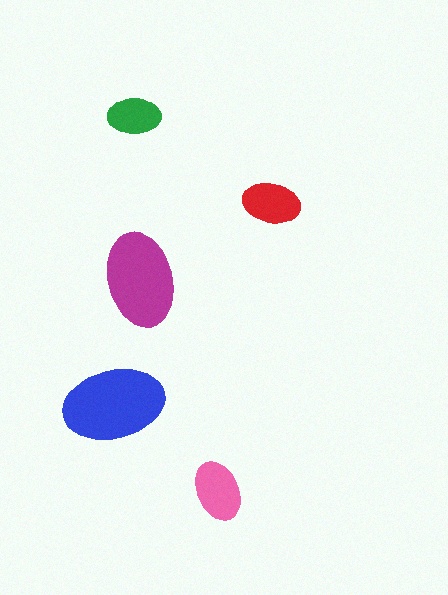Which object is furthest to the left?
The blue ellipse is leftmost.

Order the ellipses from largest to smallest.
the blue one, the magenta one, the pink one, the red one, the green one.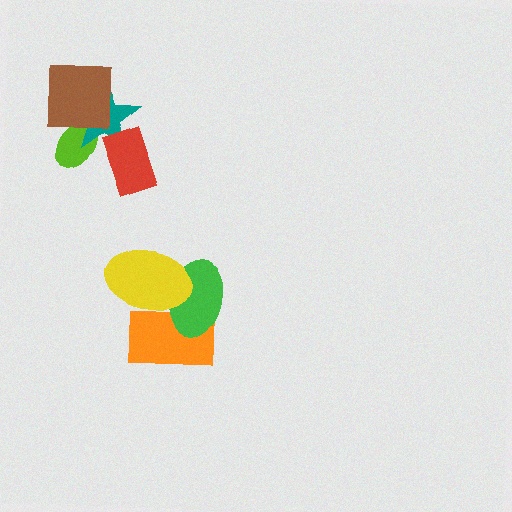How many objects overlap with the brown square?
2 objects overlap with the brown square.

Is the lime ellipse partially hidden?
Yes, it is partially covered by another shape.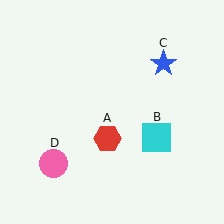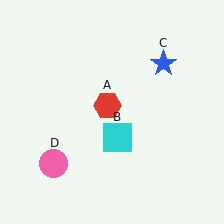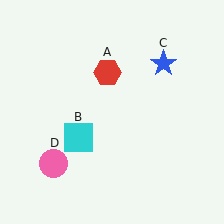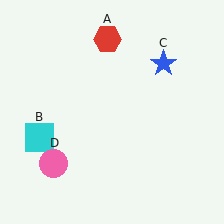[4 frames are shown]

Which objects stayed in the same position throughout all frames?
Blue star (object C) and pink circle (object D) remained stationary.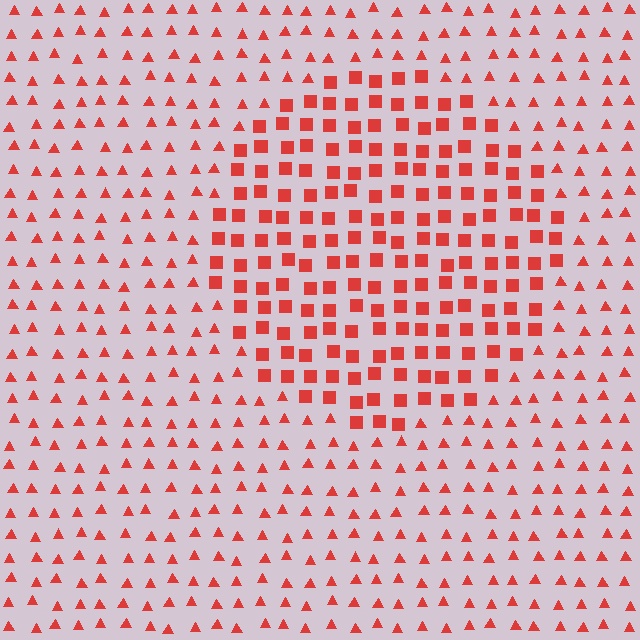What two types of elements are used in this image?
The image uses squares inside the circle region and triangles outside it.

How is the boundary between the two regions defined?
The boundary is defined by a change in element shape: squares inside vs. triangles outside. All elements share the same color and spacing.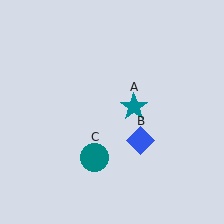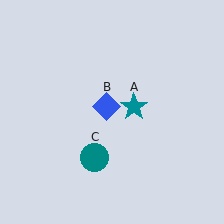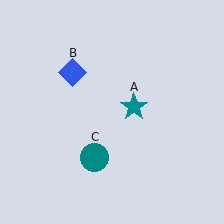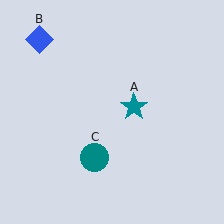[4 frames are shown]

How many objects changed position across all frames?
1 object changed position: blue diamond (object B).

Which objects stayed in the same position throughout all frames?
Teal star (object A) and teal circle (object C) remained stationary.